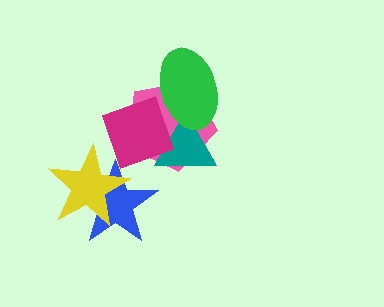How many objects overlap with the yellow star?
2 objects overlap with the yellow star.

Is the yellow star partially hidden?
Yes, it is partially covered by another shape.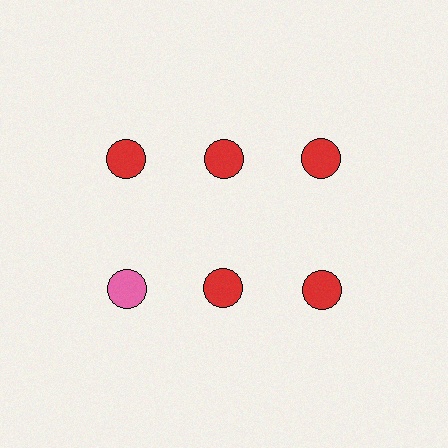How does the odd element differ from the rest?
It has a different color: pink instead of red.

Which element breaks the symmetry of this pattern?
The pink circle in the second row, leftmost column breaks the symmetry. All other shapes are red circles.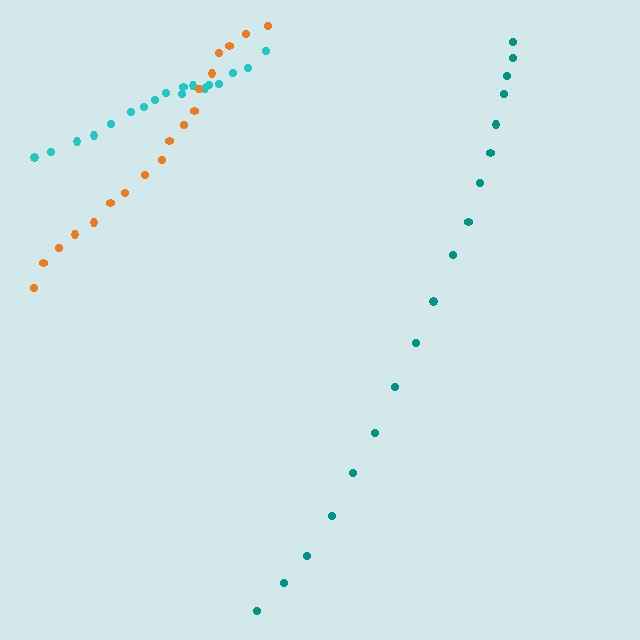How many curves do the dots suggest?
There are 3 distinct paths.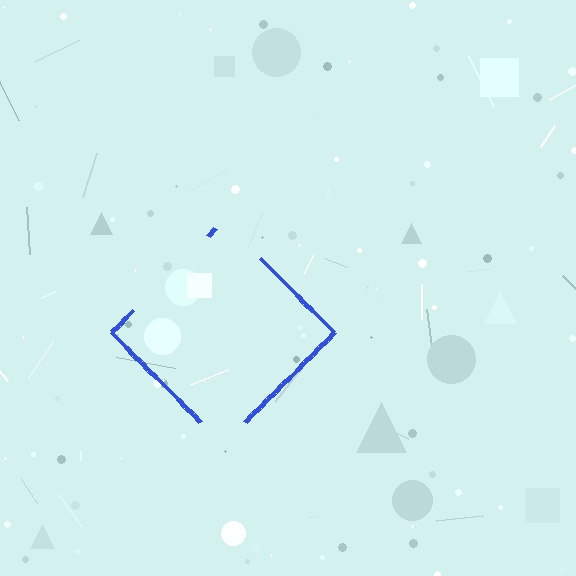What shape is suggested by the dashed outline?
The dashed outline suggests a diamond.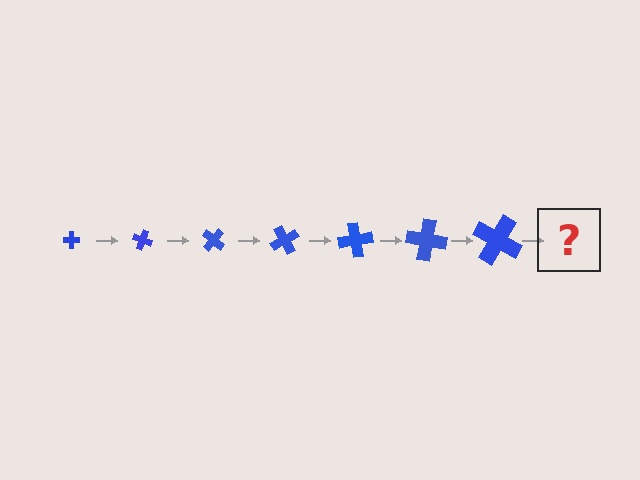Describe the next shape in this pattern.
It should be a cross, larger than the previous one and rotated 140 degrees from the start.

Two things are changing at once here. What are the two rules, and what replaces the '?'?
The two rules are that the cross grows larger each step and it rotates 20 degrees each step. The '?' should be a cross, larger than the previous one and rotated 140 degrees from the start.